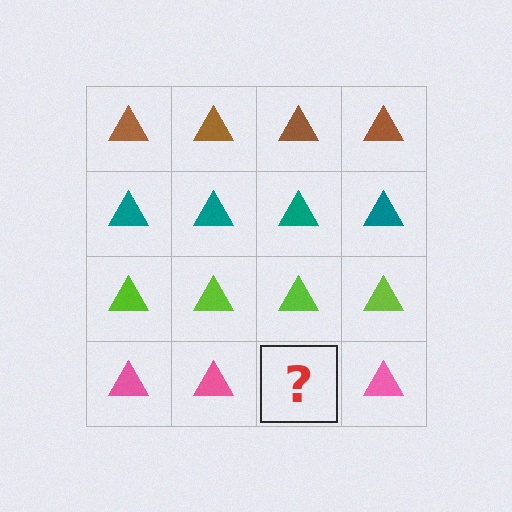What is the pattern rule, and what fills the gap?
The rule is that each row has a consistent color. The gap should be filled with a pink triangle.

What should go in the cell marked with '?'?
The missing cell should contain a pink triangle.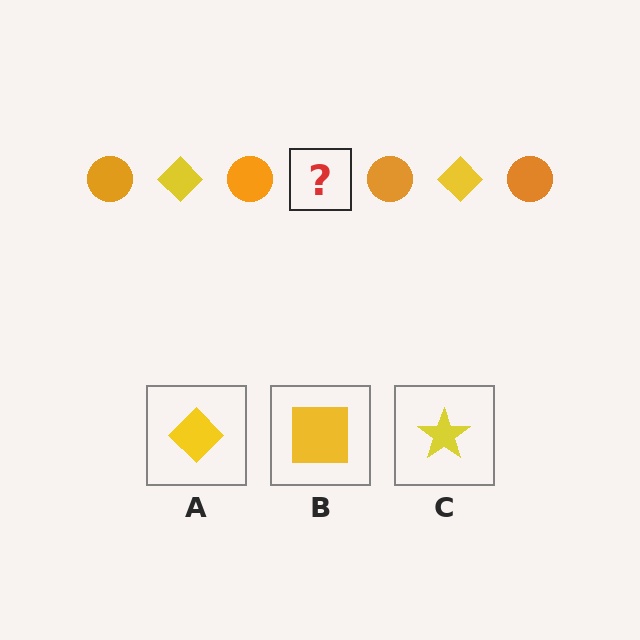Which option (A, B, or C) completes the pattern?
A.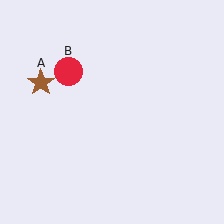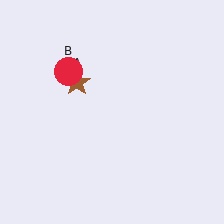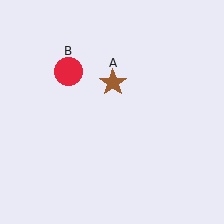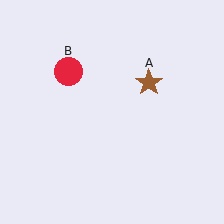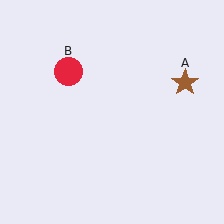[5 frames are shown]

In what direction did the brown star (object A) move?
The brown star (object A) moved right.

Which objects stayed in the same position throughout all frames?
Red circle (object B) remained stationary.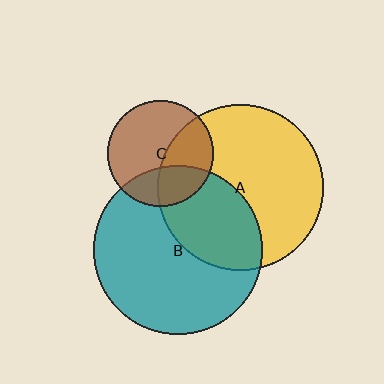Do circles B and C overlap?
Yes.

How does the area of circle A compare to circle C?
Approximately 2.4 times.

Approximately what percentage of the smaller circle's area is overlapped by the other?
Approximately 30%.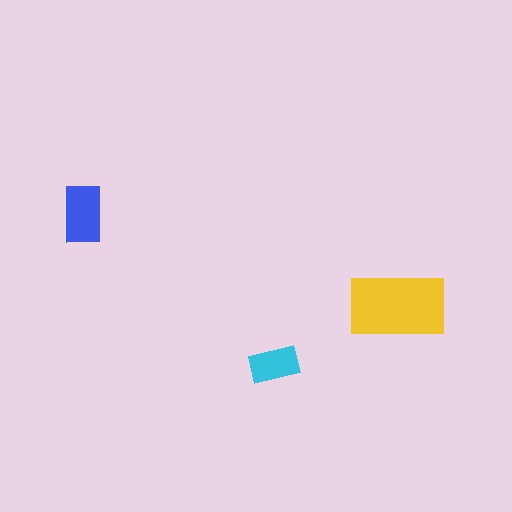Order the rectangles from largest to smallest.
the yellow one, the blue one, the cyan one.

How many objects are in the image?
There are 3 objects in the image.